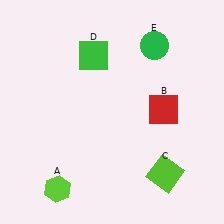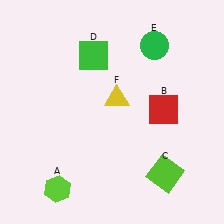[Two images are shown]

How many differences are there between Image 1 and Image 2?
There is 1 difference between the two images.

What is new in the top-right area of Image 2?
A yellow triangle (F) was added in the top-right area of Image 2.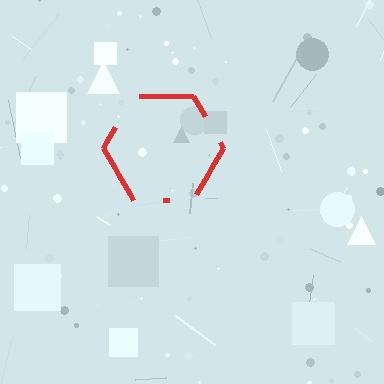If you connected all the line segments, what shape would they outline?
They would outline a hexagon.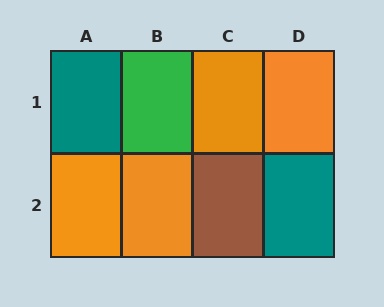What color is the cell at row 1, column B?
Green.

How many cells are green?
1 cell is green.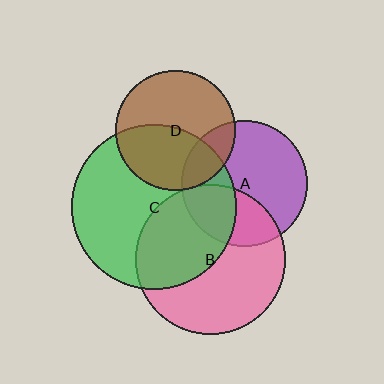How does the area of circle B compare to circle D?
Approximately 1.6 times.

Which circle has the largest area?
Circle C (green).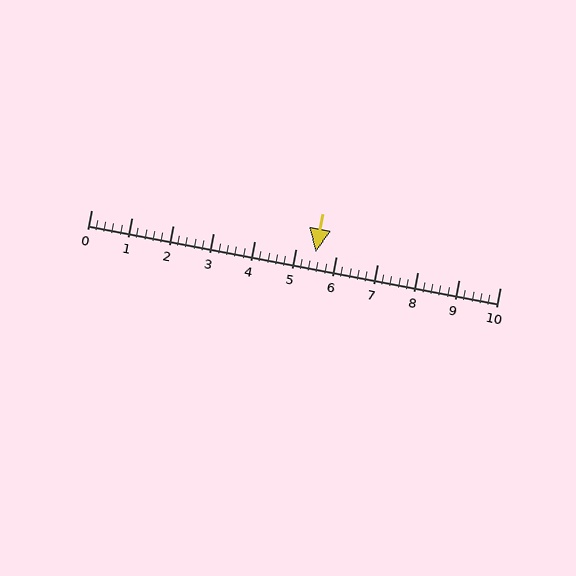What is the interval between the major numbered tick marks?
The major tick marks are spaced 1 units apart.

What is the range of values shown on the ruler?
The ruler shows values from 0 to 10.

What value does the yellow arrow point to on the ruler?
The yellow arrow points to approximately 5.5.